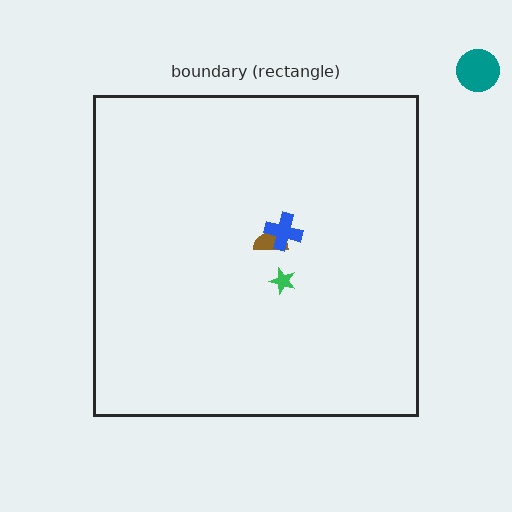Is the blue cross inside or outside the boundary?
Inside.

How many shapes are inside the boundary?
3 inside, 1 outside.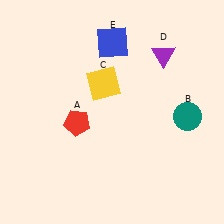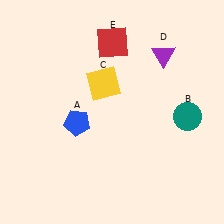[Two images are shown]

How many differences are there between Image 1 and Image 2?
There are 2 differences between the two images.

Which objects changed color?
A changed from red to blue. E changed from blue to red.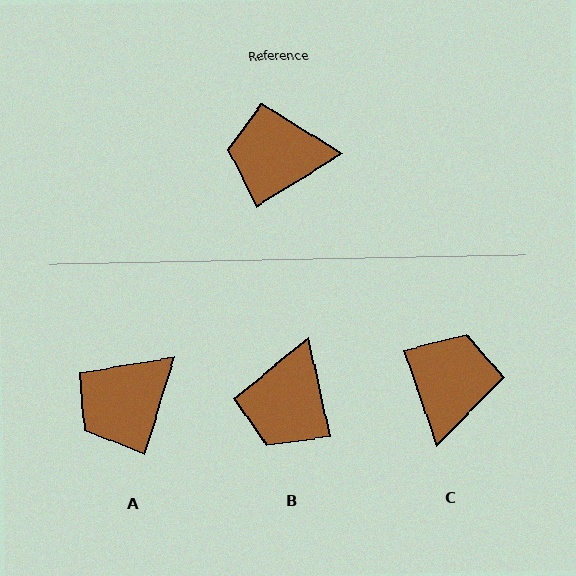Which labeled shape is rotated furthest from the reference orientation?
C, about 103 degrees away.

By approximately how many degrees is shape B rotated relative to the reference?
Approximately 71 degrees counter-clockwise.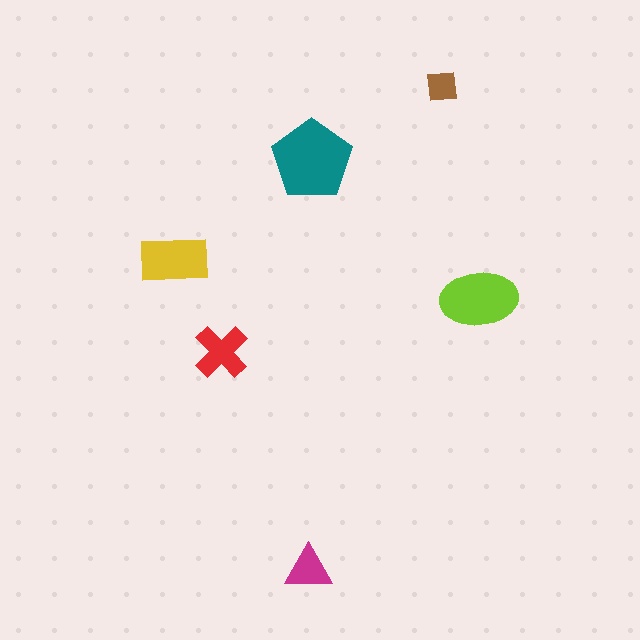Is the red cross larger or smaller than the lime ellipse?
Smaller.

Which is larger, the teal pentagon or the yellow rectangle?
The teal pentagon.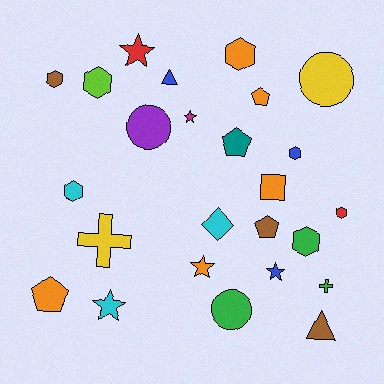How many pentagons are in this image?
There are 4 pentagons.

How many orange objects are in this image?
There are 5 orange objects.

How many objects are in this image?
There are 25 objects.